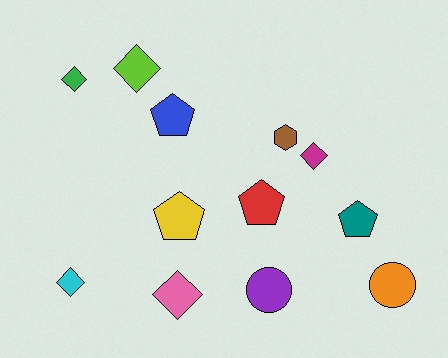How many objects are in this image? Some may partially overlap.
There are 12 objects.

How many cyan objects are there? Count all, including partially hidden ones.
There is 1 cyan object.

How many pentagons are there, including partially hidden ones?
There are 4 pentagons.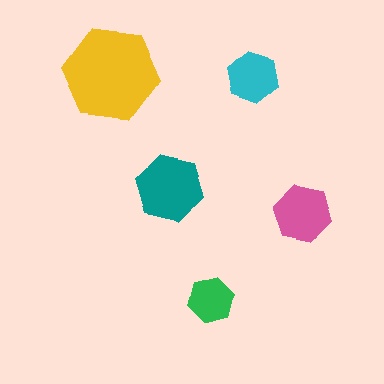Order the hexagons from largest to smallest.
the yellow one, the teal one, the pink one, the cyan one, the green one.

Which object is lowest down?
The green hexagon is bottommost.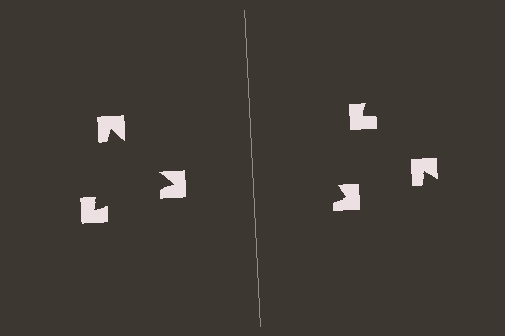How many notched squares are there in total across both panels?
6 — 3 on each side.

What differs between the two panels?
The notched squares are positioned identically on both sides; only the wedge orientations differ. On the left they align to a triangle; on the right they are misaligned.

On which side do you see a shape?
An illusory triangle appears on the left side. On the right side the wedge cuts are rotated, so no coherent shape forms.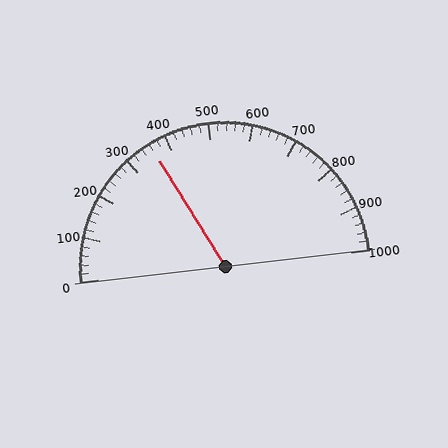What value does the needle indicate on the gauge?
The needle indicates approximately 360.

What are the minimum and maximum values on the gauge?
The gauge ranges from 0 to 1000.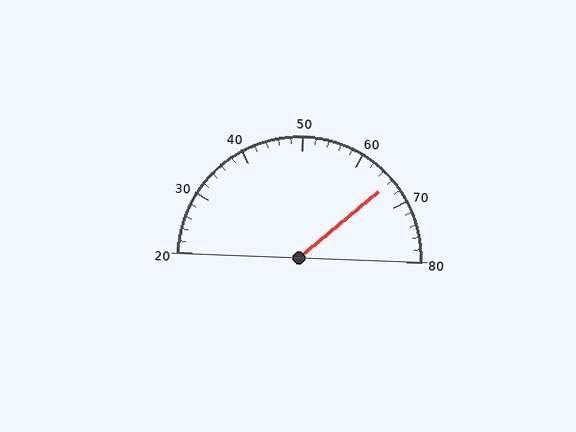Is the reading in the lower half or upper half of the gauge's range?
The reading is in the upper half of the range (20 to 80).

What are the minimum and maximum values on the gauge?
The gauge ranges from 20 to 80.